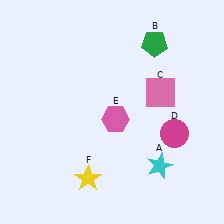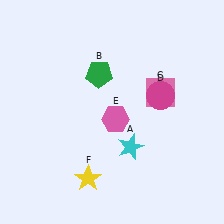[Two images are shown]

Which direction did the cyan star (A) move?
The cyan star (A) moved left.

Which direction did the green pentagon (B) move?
The green pentagon (B) moved left.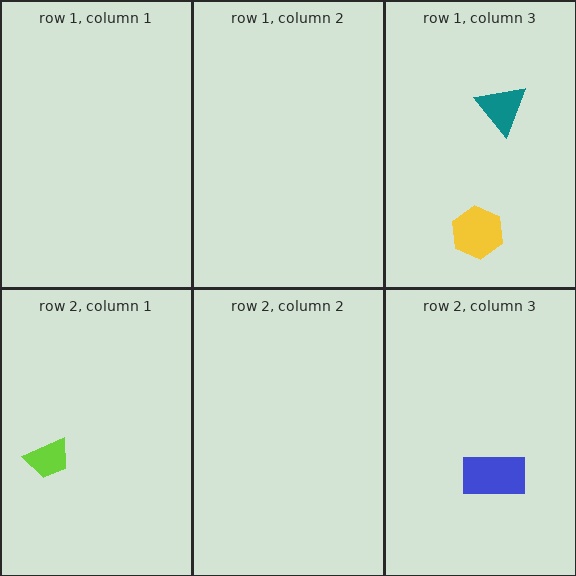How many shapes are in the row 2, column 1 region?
1.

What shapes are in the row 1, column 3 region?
The teal triangle, the yellow hexagon.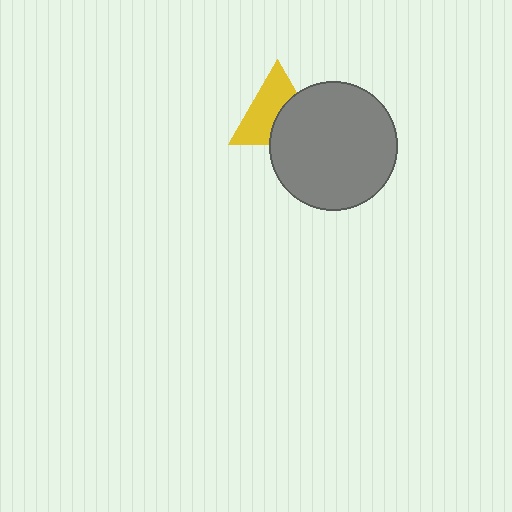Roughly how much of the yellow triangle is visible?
About half of it is visible (roughly 57%).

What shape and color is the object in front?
The object in front is a gray circle.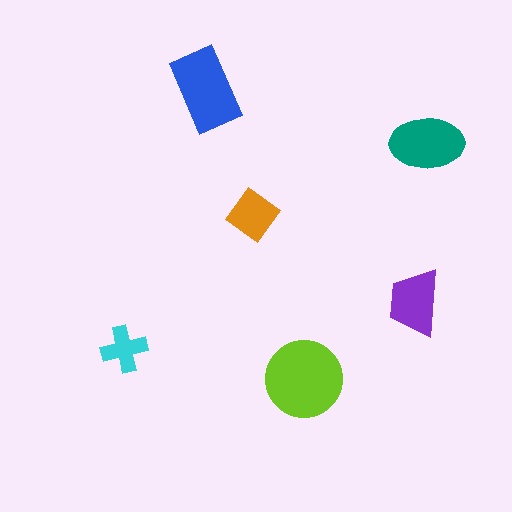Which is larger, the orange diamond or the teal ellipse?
The teal ellipse.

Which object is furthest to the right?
The teal ellipse is rightmost.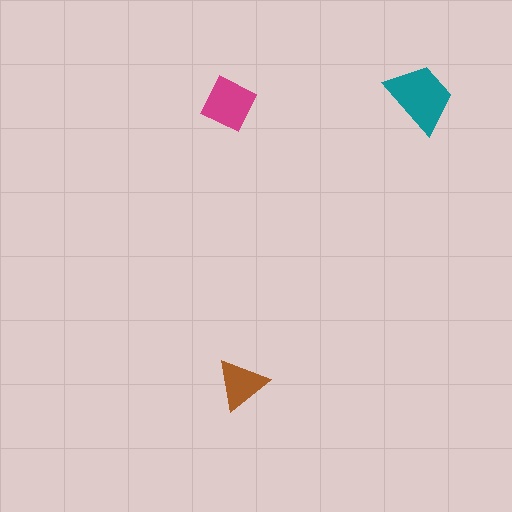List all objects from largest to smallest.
The teal trapezoid, the magenta diamond, the brown triangle.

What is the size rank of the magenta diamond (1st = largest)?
2nd.